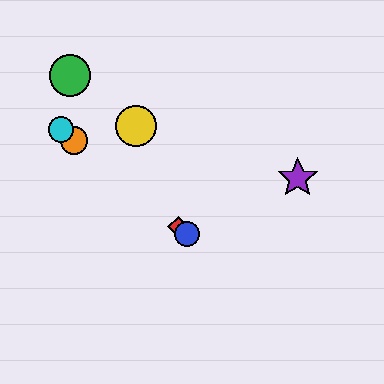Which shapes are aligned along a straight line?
The red diamond, the blue circle, the orange circle, the cyan circle are aligned along a straight line.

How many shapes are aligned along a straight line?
4 shapes (the red diamond, the blue circle, the orange circle, the cyan circle) are aligned along a straight line.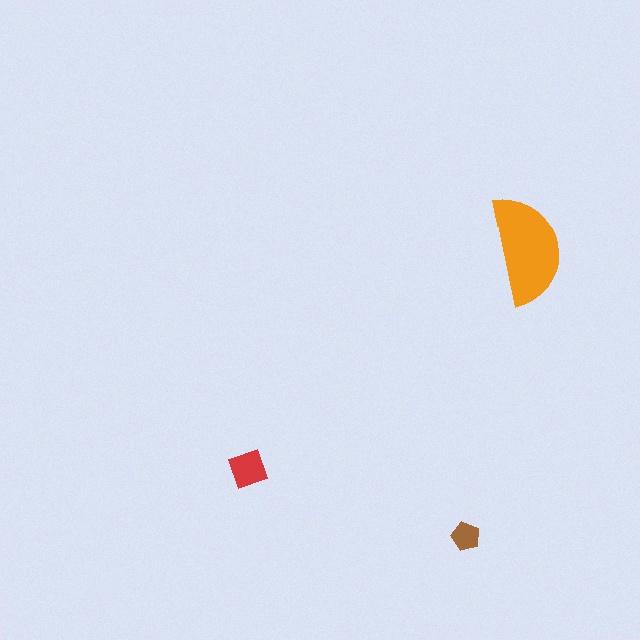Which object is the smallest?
The brown pentagon.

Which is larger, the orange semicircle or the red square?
The orange semicircle.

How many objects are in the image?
There are 3 objects in the image.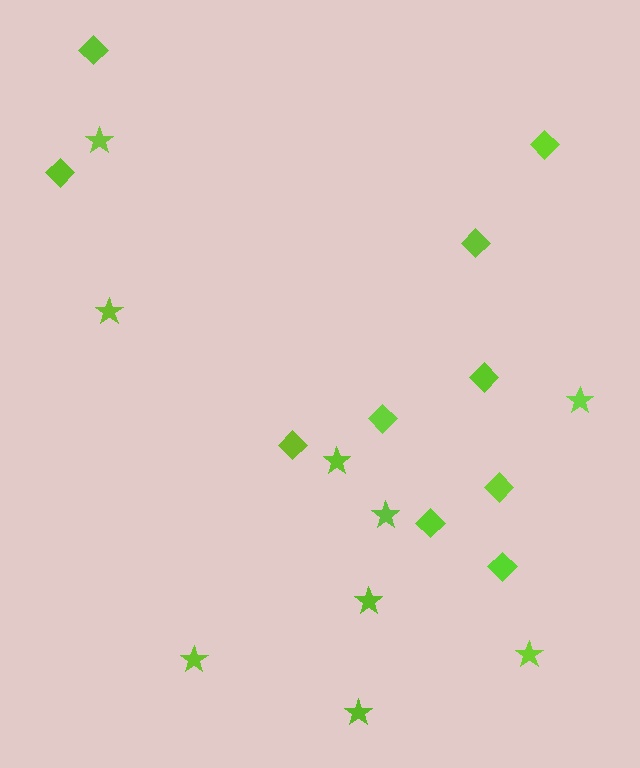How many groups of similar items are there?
There are 2 groups: one group of diamonds (10) and one group of stars (9).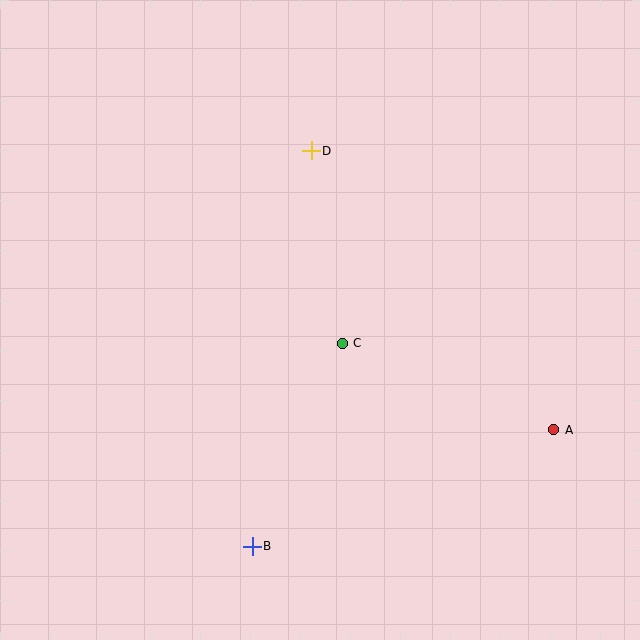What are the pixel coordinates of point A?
Point A is at (554, 430).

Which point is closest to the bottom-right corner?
Point A is closest to the bottom-right corner.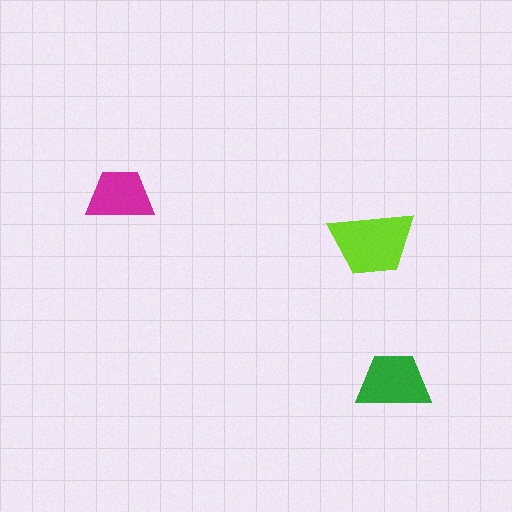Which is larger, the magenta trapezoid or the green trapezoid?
The green one.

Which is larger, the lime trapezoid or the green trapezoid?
The lime one.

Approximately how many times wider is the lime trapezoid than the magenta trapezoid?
About 1.5 times wider.